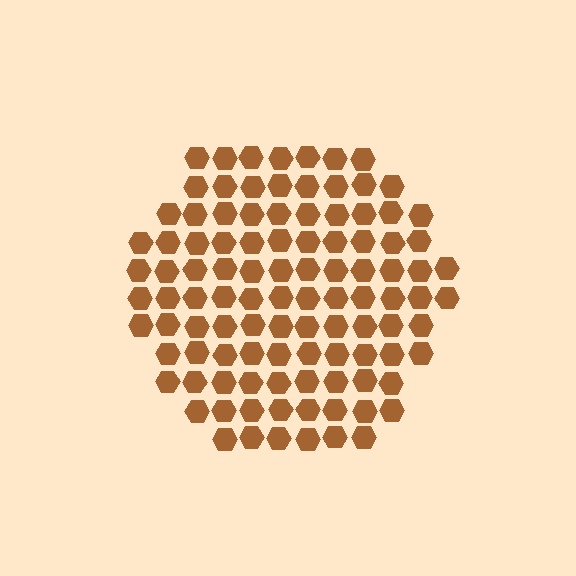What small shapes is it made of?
It is made of small hexagons.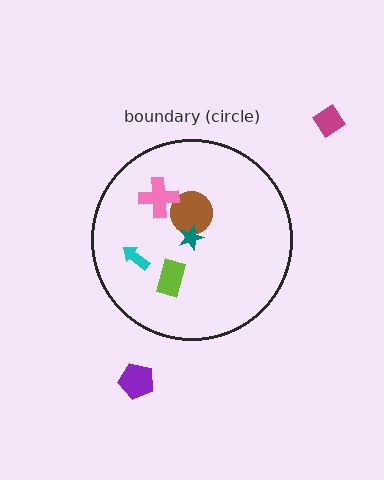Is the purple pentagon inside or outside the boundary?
Outside.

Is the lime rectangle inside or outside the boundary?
Inside.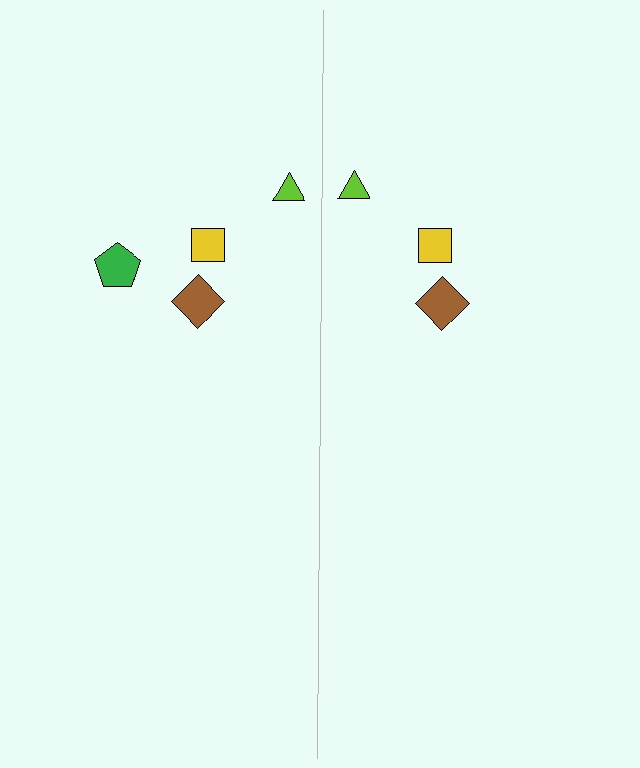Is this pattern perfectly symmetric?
No, the pattern is not perfectly symmetric. A green pentagon is missing from the right side.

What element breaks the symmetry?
A green pentagon is missing from the right side.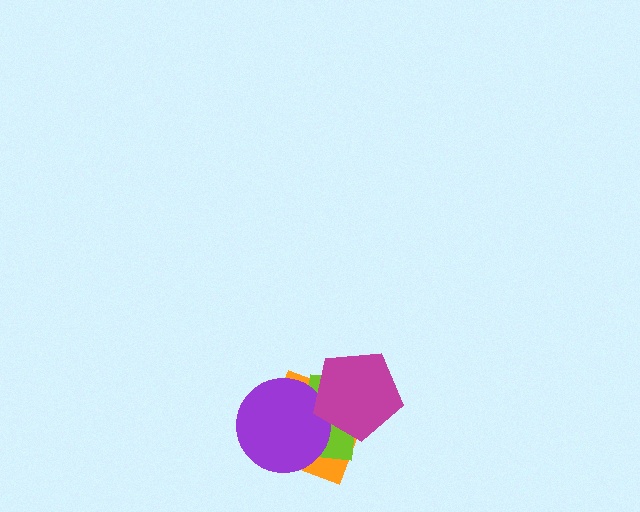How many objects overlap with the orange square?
3 objects overlap with the orange square.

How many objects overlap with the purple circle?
3 objects overlap with the purple circle.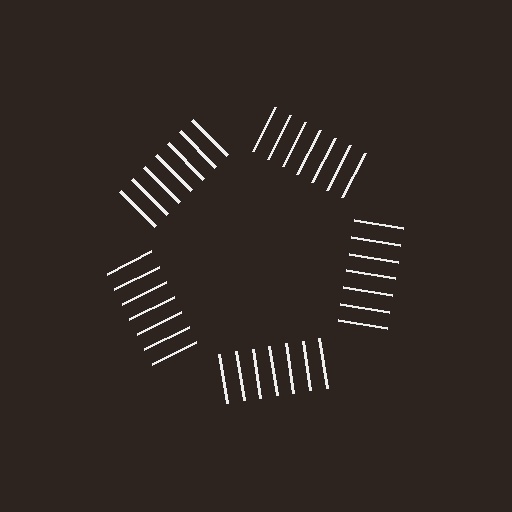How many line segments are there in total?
35 — 7 along each of the 5 edges.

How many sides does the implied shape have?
5 sides — the line-ends trace a pentagon.